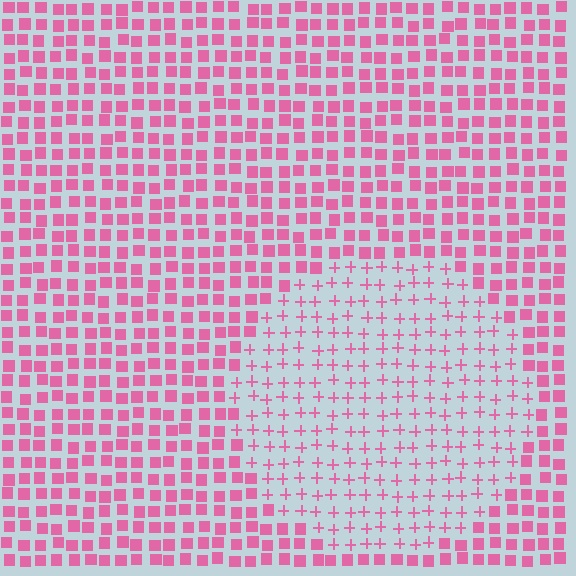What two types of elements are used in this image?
The image uses plus signs inside the circle region and squares outside it.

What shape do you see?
I see a circle.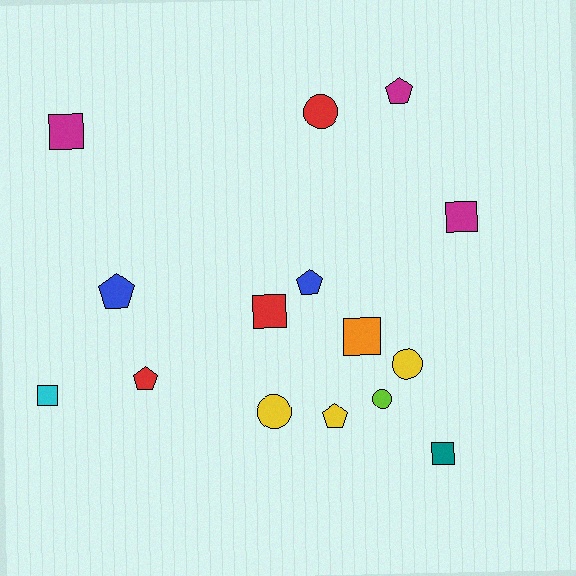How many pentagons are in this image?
There are 5 pentagons.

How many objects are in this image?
There are 15 objects.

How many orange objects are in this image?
There is 1 orange object.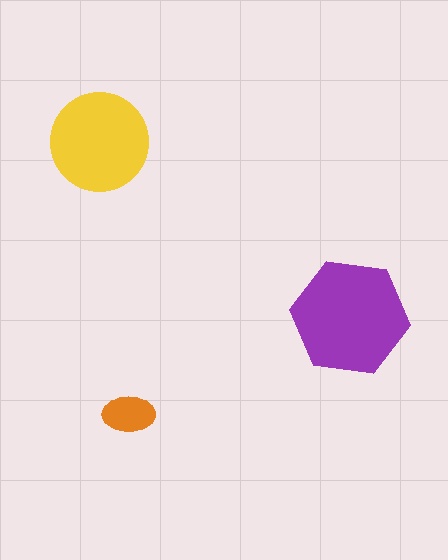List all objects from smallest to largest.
The orange ellipse, the yellow circle, the purple hexagon.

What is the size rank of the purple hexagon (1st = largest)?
1st.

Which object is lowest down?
The orange ellipse is bottommost.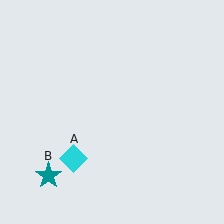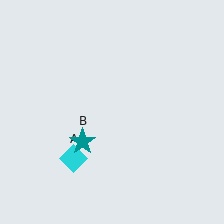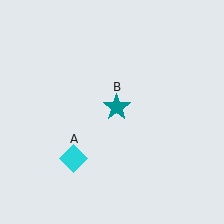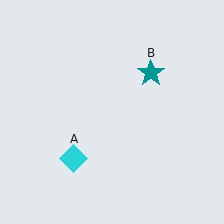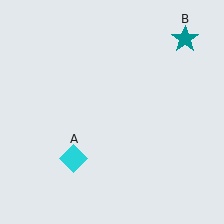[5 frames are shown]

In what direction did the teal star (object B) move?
The teal star (object B) moved up and to the right.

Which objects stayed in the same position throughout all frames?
Cyan diamond (object A) remained stationary.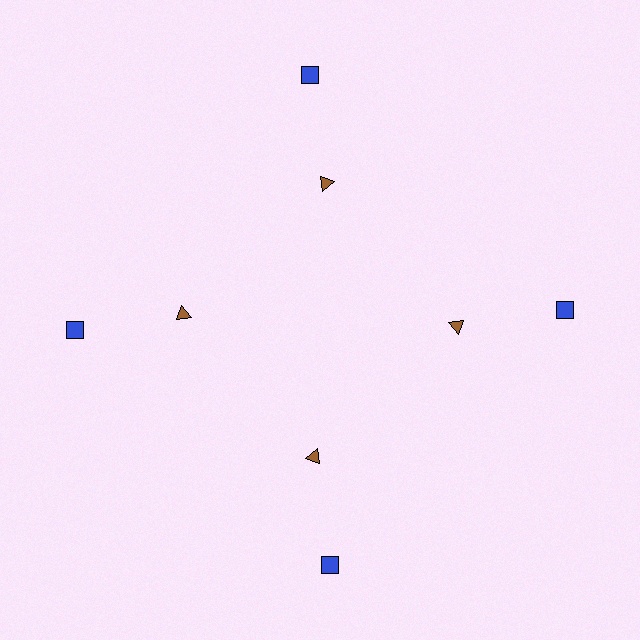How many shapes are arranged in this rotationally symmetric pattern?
There are 8 shapes, arranged in 4 groups of 2.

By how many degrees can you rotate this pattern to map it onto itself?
The pattern maps onto itself every 90 degrees of rotation.